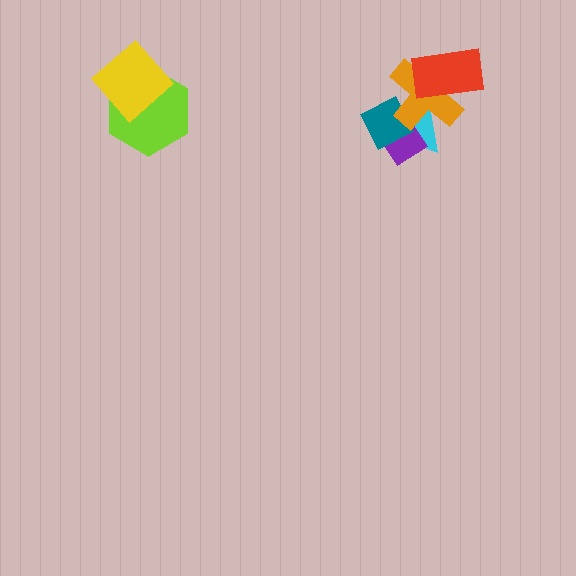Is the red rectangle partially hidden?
No, no other shape covers it.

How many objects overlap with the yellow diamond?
1 object overlaps with the yellow diamond.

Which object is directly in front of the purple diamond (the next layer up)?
The teal diamond is directly in front of the purple diamond.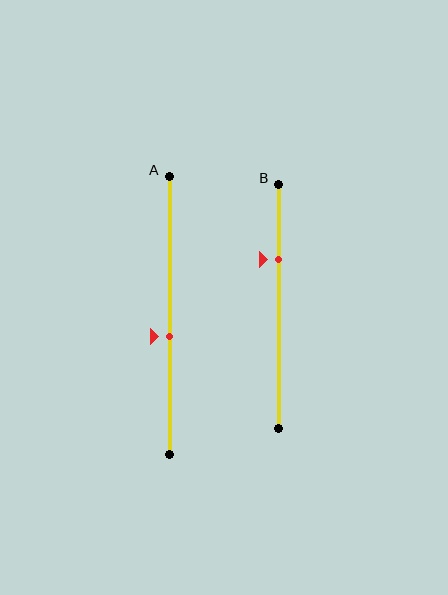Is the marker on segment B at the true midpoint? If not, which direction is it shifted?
No, the marker on segment B is shifted upward by about 19% of the segment length.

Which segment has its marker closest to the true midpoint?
Segment A has its marker closest to the true midpoint.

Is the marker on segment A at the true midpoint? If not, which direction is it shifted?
No, the marker on segment A is shifted downward by about 8% of the segment length.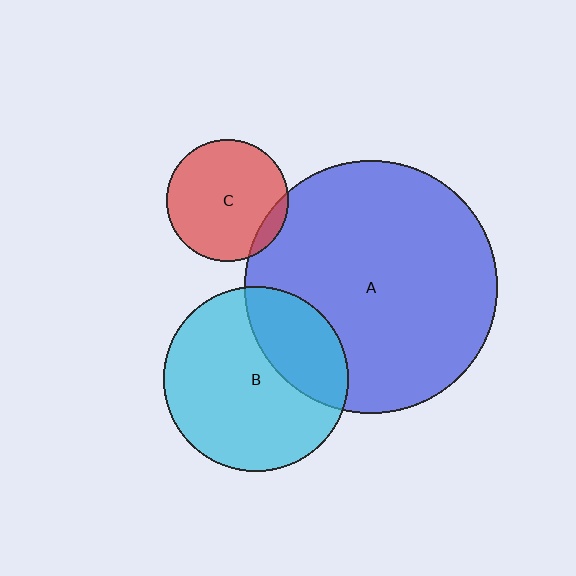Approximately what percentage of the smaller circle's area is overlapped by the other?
Approximately 10%.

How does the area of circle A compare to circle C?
Approximately 4.3 times.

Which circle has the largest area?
Circle A (blue).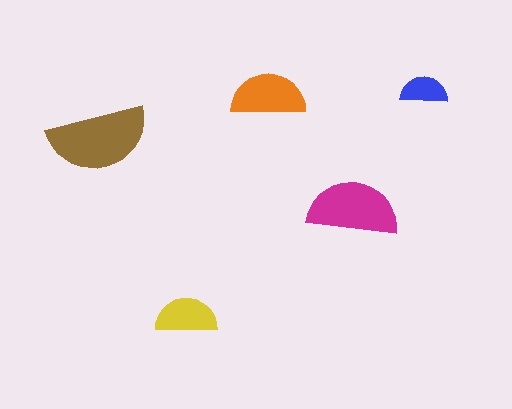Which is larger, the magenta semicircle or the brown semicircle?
The brown one.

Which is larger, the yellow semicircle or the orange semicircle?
The orange one.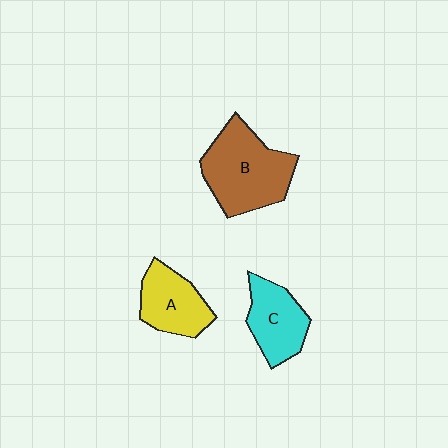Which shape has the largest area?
Shape B (brown).